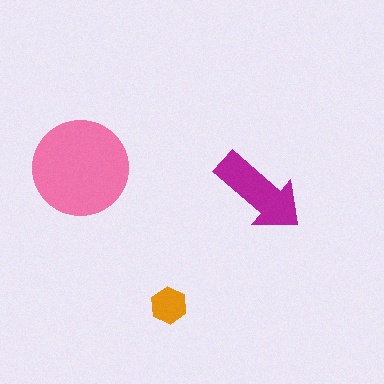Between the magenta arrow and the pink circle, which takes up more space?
The pink circle.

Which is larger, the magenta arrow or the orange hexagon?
The magenta arrow.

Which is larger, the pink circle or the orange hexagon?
The pink circle.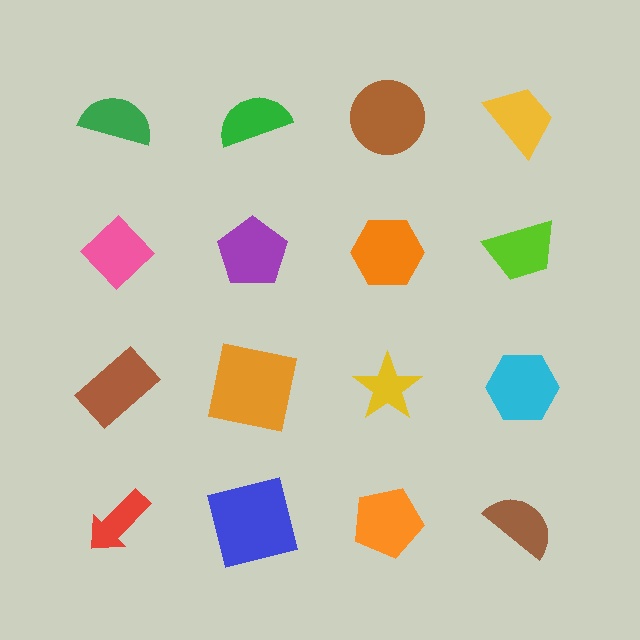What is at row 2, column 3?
An orange hexagon.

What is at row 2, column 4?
A lime trapezoid.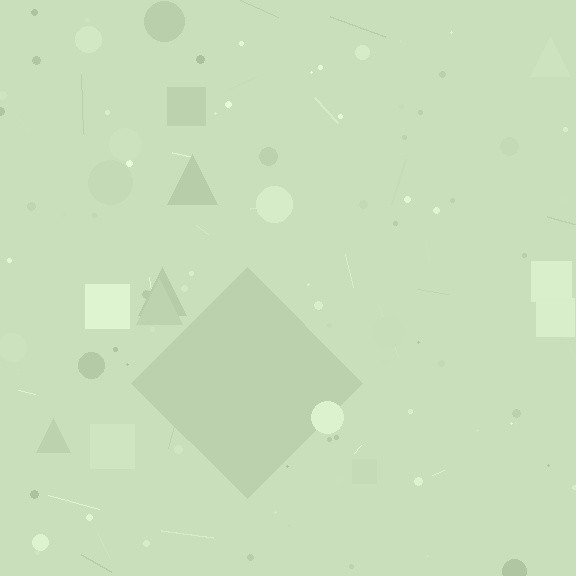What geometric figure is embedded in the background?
A diamond is embedded in the background.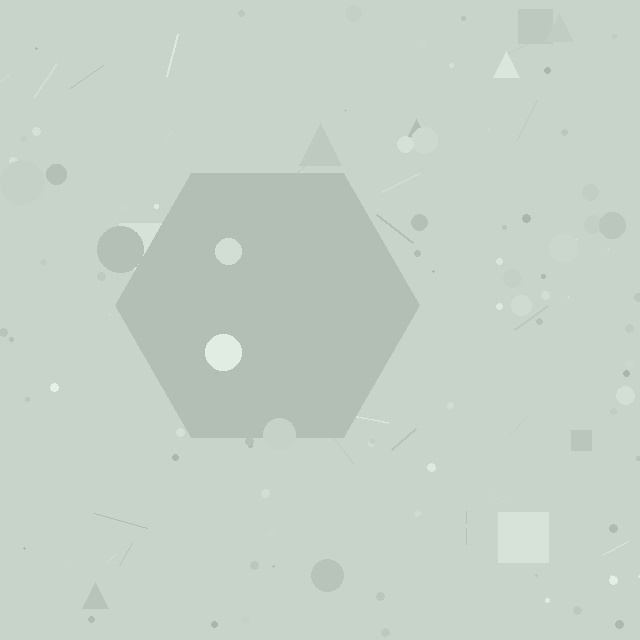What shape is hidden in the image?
A hexagon is hidden in the image.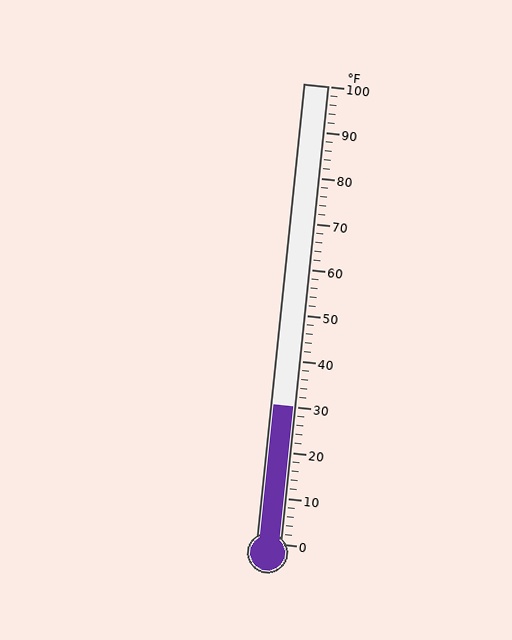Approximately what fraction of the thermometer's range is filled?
The thermometer is filled to approximately 30% of its range.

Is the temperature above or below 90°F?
The temperature is below 90°F.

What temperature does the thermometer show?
The thermometer shows approximately 30°F.